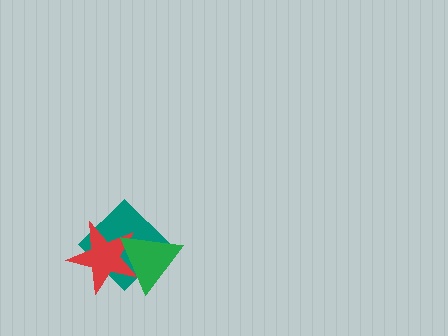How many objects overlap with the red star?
2 objects overlap with the red star.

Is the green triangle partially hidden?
No, no other shape covers it.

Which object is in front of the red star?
The green triangle is in front of the red star.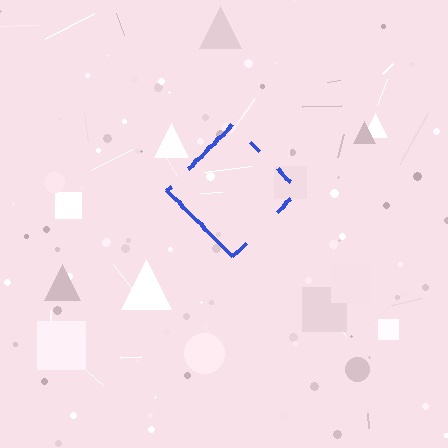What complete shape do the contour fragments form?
The contour fragments form a diamond.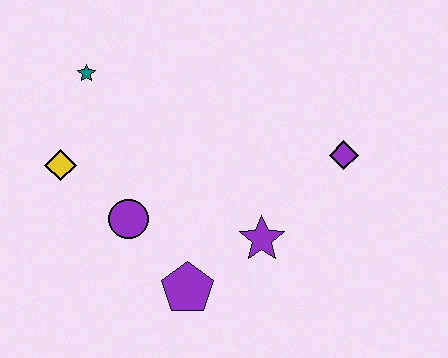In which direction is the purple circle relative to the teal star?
The purple circle is below the teal star.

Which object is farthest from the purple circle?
The purple diamond is farthest from the purple circle.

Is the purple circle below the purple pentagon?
No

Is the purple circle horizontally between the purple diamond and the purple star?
No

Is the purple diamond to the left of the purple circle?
No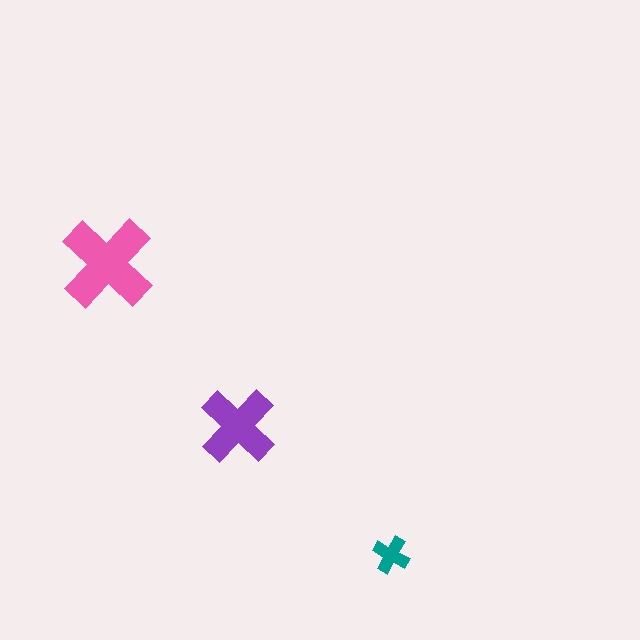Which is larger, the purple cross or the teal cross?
The purple one.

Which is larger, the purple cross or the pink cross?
The pink one.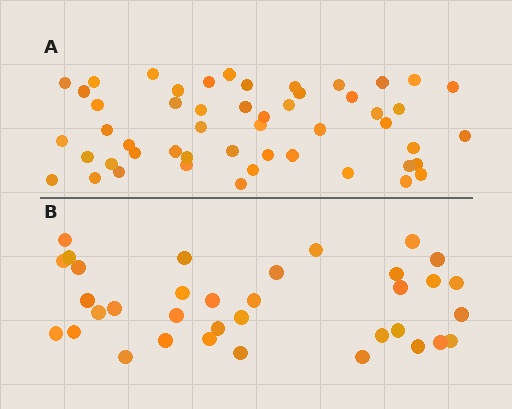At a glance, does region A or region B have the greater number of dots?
Region A (the top region) has more dots.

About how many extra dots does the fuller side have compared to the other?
Region A has approximately 15 more dots than region B.